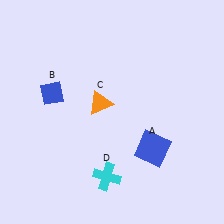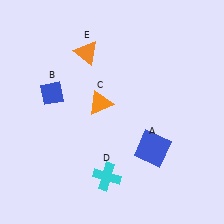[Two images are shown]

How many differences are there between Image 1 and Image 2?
There is 1 difference between the two images.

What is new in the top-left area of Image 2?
An orange triangle (E) was added in the top-left area of Image 2.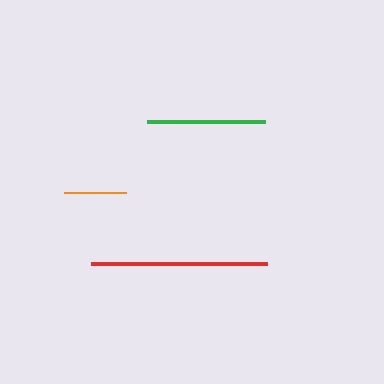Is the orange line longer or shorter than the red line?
The red line is longer than the orange line.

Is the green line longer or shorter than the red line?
The red line is longer than the green line.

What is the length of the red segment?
The red segment is approximately 175 pixels long.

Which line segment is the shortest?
The orange line is the shortest at approximately 62 pixels.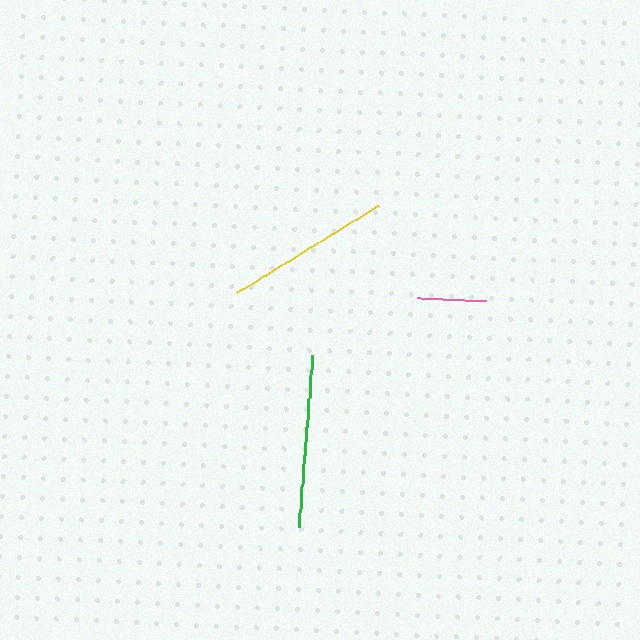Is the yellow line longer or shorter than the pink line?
The yellow line is longer than the pink line.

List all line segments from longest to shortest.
From longest to shortest: green, yellow, pink.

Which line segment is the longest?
The green line is the longest at approximately 173 pixels.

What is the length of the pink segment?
The pink segment is approximately 69 pixels long.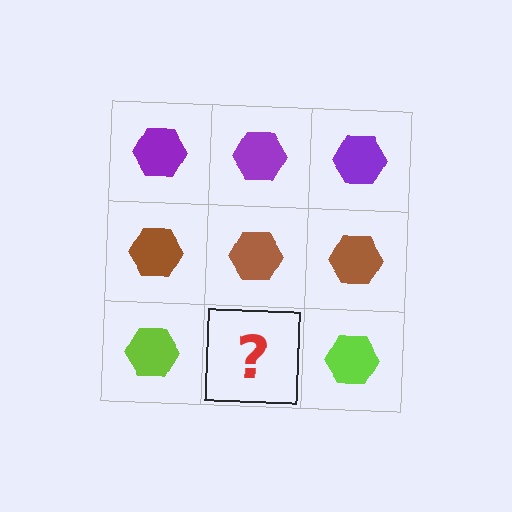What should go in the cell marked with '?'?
The missing cell should contain a lime hexagon.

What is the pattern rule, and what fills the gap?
The rule is that each row has a consistent color. The gap should be filled with a lime hexagon.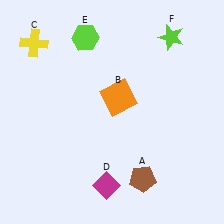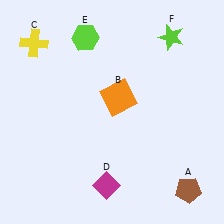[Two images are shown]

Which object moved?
The brown pentagon (A) moved right.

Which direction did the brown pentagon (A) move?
The brown pentagon (A) moved right.